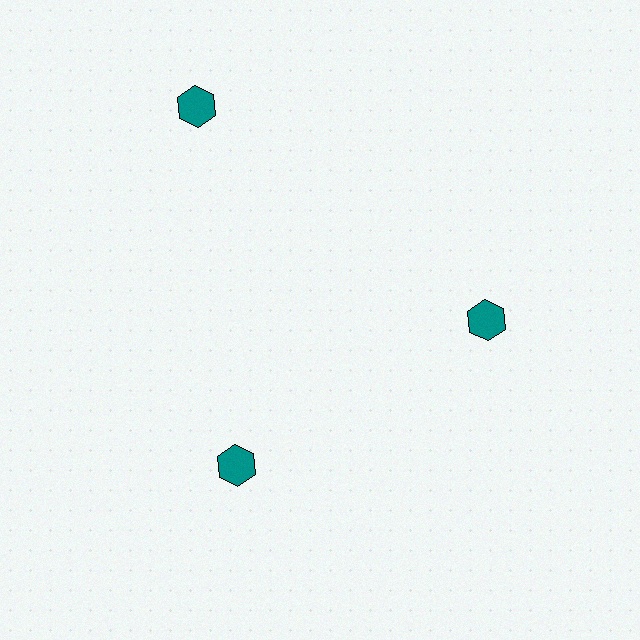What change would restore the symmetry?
The symmetry would be restored by moving it inward, back onto the ring so that all 3 hexagons sit at equal angles and equal distance from the center.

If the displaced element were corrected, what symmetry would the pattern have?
It would have 3-fold rotational symmetry — the pattern would map onto itself every 120 degrees.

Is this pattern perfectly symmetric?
No. The 3 teal hexagons are arranged in a ring, but one element near the 11 o'clock position is pushed outward from the center, breaking the 3-fold rotational symmetry.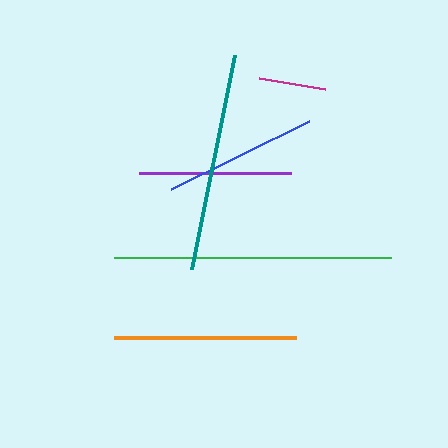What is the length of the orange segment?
The orange segment is approximately 183 pixels long.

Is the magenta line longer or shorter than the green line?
The green line is longer than the magenta line.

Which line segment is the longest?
The green line is the longest at approximately 277 pixels.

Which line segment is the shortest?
The magenta line is the shortest at approximately 68 pixels.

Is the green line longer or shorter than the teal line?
The green line is longer than the teal line.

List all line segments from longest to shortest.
From longest to shortest: green, teal, orange, blue, purple, magenta.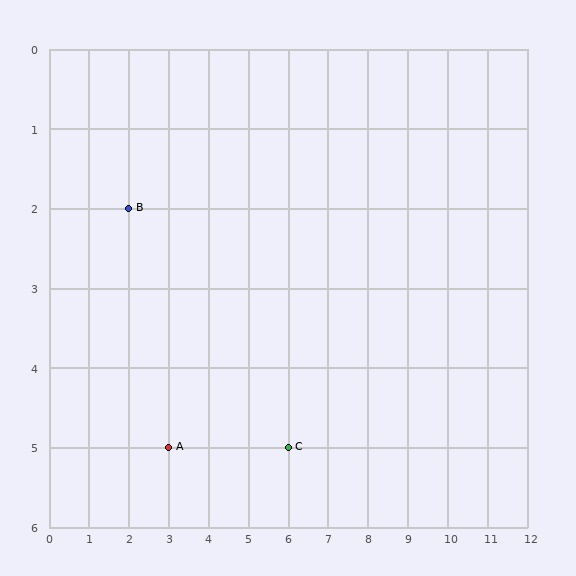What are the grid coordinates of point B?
Point B is at grid coordinates (2, 2).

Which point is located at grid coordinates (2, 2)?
Point B is at (2, 2).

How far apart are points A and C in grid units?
Points A and C are 3 columns apart.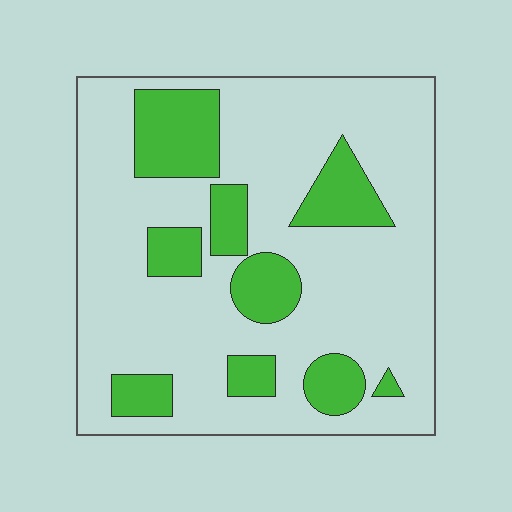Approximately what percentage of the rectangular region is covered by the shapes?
Approximately 25%.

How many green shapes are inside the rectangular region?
9.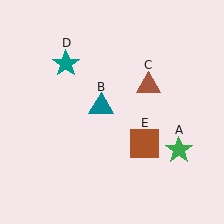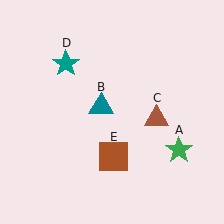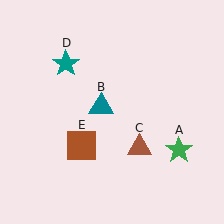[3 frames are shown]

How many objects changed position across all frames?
2 objects changed position: brown triangle (object C), brown square (object E).